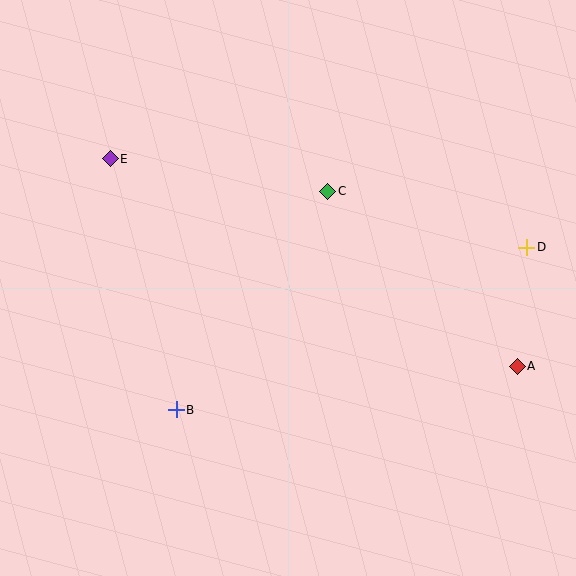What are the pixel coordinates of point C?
Point C is at (328, 191).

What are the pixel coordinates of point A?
Point A is at (517, 367).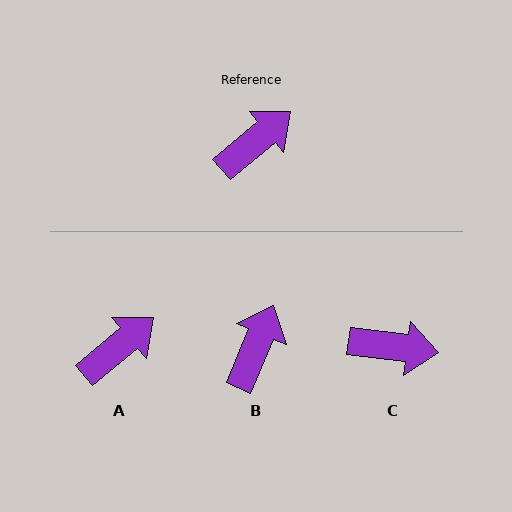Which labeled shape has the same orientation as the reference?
A.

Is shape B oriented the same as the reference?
No, it is off by about 27 degrees.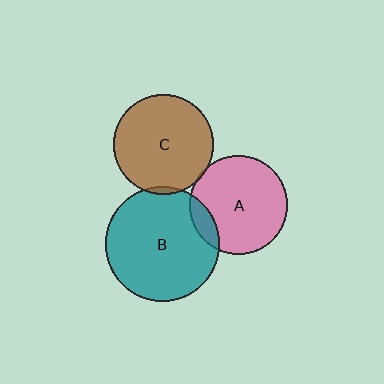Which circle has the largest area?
Circle B (teal).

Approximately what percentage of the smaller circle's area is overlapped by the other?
Approximately 5%.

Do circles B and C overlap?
Yes.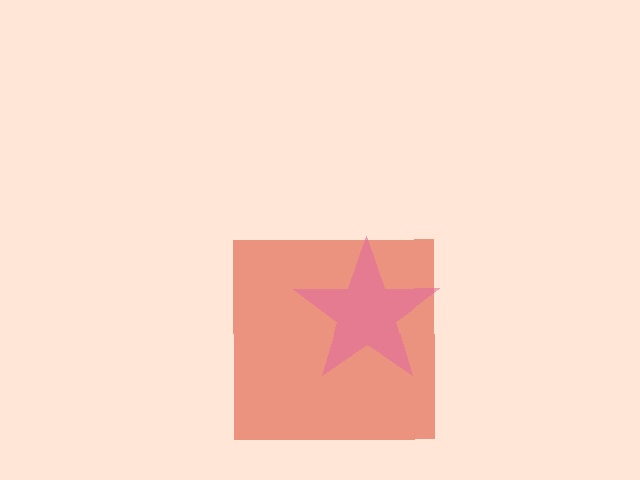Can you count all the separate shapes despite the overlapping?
Yes, there are 2 separate shapes.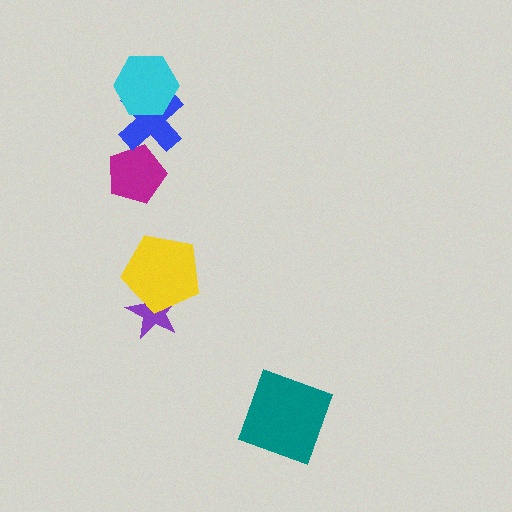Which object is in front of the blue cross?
The cyan hexagon is in front of the blue cross.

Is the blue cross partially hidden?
Yes, it is partially covered by another shape.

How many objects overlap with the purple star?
1 object overlaps with the purple star.